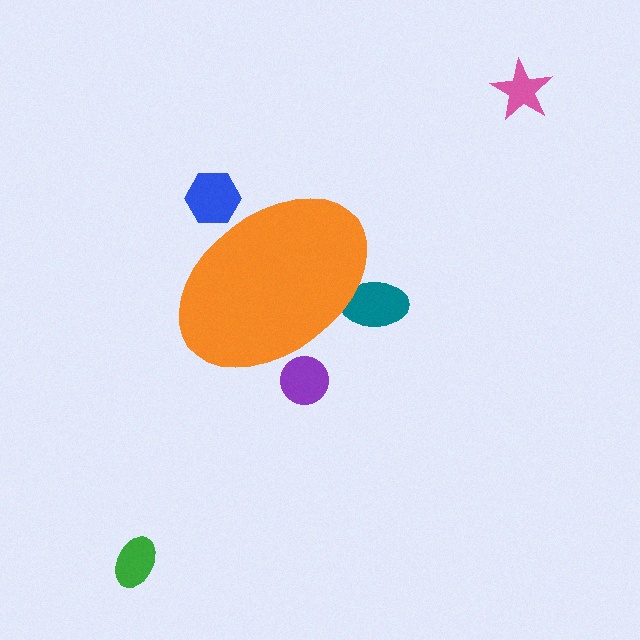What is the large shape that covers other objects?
An orange ellipse.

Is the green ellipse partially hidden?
No, the green ellipse is fully visible.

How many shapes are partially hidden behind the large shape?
3 shapes are partially hidden.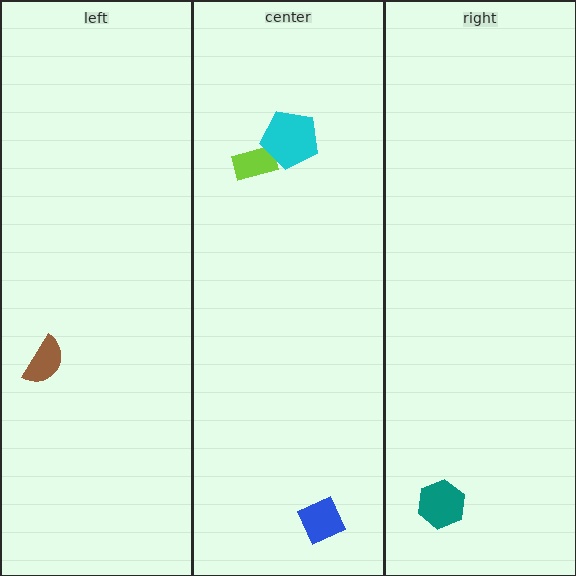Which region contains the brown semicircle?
The left region.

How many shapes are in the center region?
3.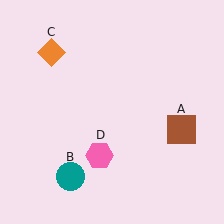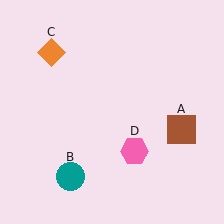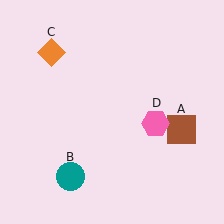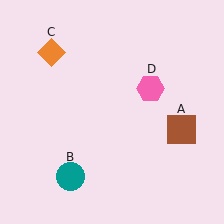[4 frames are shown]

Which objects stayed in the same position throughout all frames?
Brown square (object A) and teal circle (object B) and orange diamond (object C) remained stationary.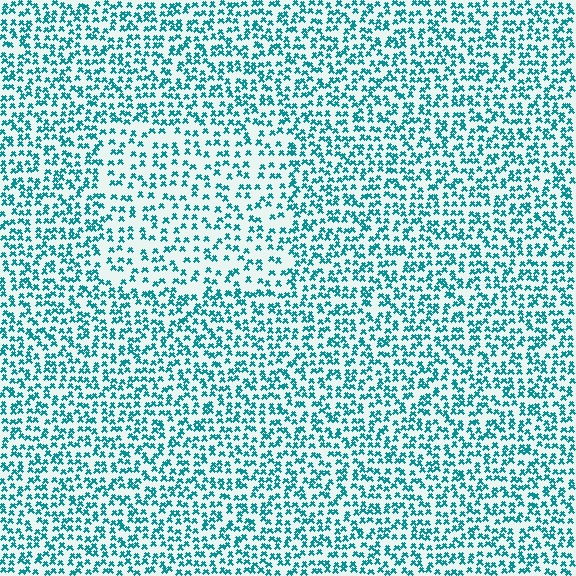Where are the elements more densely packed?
The elements are more densely packed outside the rectangle boundary.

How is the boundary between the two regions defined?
The boundary is defined by a change in element density (approximately 1.6x ratio). All elements are the same color, size, and shape.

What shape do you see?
I see a rectangle.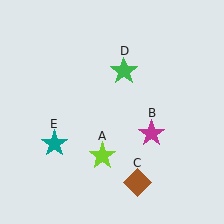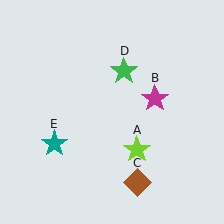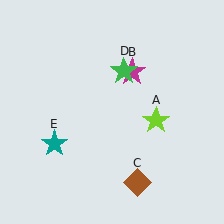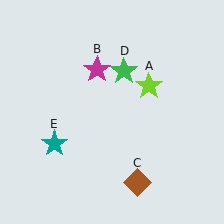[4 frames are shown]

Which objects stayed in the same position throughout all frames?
Brown diamond (object C) and green star (object D) and teal star (object E) remained stationary.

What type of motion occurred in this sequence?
The lime star (object A), magenta star (object B) rotated counterclockwise around the center of the scene.